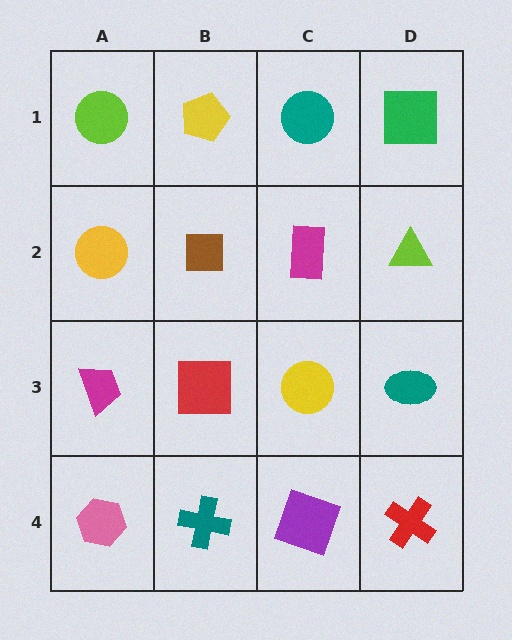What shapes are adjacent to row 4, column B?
A red square (row 3, column B), a pink hexagon (row 4, column A), a purple square (row 4, column C).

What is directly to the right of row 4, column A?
A teal cross.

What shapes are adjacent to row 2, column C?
A teal circle (row 1, column C), a yellow circle (row 3, column C), a brown square (row 2, column B), a lime triangle (row 2, column D).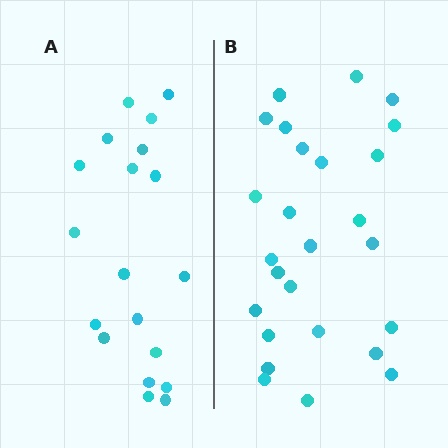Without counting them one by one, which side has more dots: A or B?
Region B (the right region) has more dots.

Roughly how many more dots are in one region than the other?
Region B has roughly 8 or so more dots than region A.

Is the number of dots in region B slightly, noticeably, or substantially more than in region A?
Region B has noticeably more, but not dramatically so. The ratio is roughly 1.4 to 1.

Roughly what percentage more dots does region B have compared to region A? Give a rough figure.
About 35% more.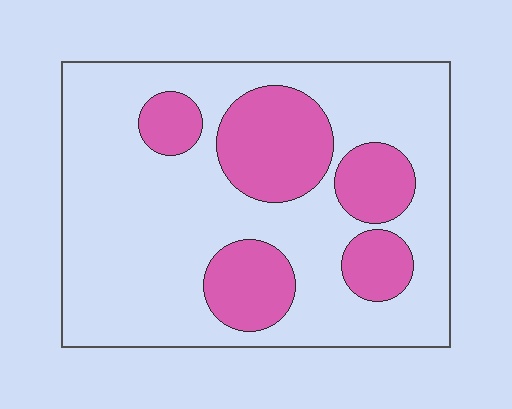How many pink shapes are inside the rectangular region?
5.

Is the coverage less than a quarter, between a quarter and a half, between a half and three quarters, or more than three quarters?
Between a quarter and a half.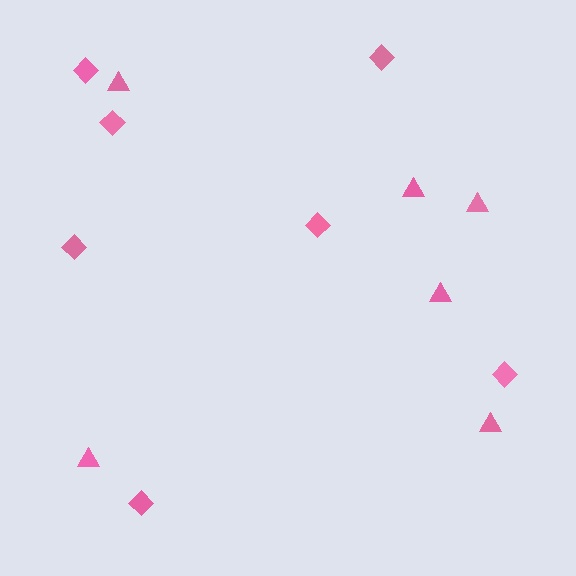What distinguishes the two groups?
There are 2 groups: one group of triangles (6) and one group of diamonds (7).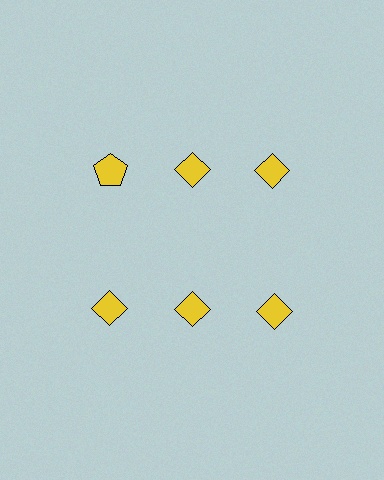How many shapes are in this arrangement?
There are 6 shapes arranged in a grid pattern.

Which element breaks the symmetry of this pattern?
The yellow pentagon in the top row, leftmost column breaks the symmetry. All other shapes are yellow diamonds.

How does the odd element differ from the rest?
It has a different shape: pentagon instead of diamond.